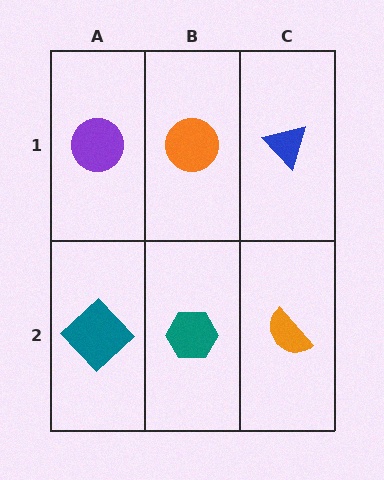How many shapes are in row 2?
3 shapes.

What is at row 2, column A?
A teal diamond.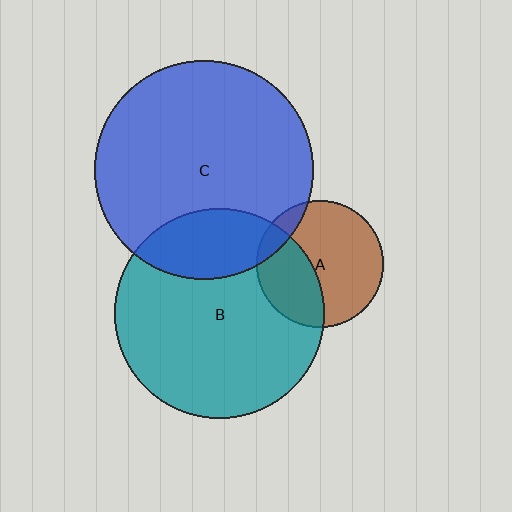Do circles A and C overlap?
Yes.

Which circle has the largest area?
Circle C (blue).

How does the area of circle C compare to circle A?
Approximately 2.9 times.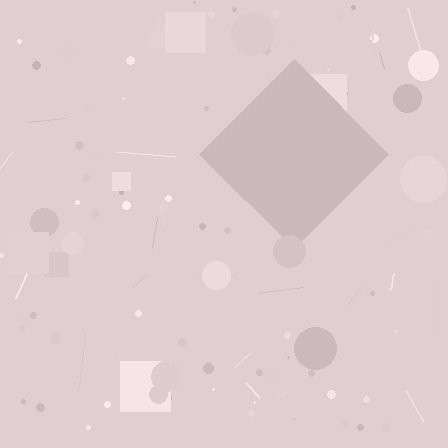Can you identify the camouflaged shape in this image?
The camouflaged shape is a diamond.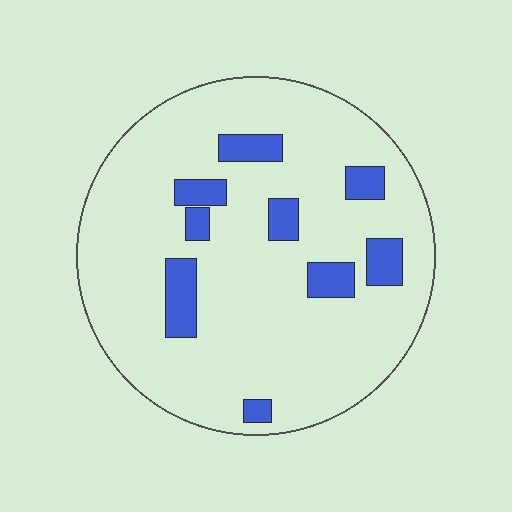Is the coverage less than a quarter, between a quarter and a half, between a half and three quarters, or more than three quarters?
Less than a quarter.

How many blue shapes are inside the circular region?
9.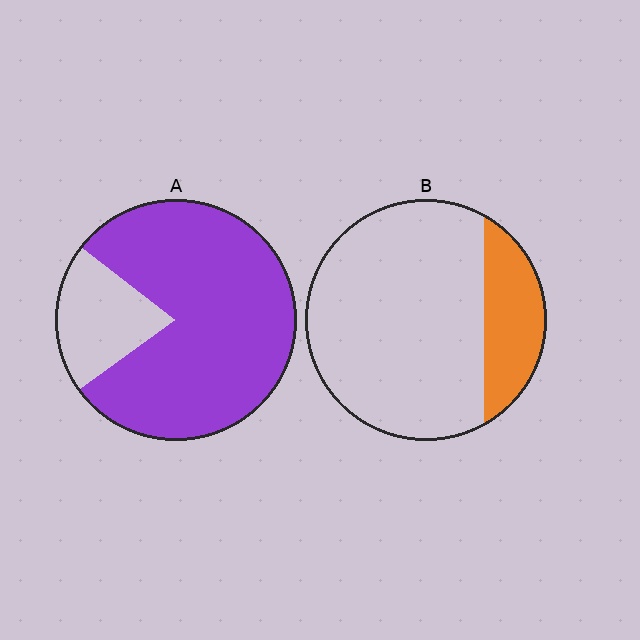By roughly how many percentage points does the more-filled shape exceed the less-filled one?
By roughly 60 percentage points (A over B).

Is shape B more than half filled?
No.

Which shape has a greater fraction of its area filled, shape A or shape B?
Shape A.